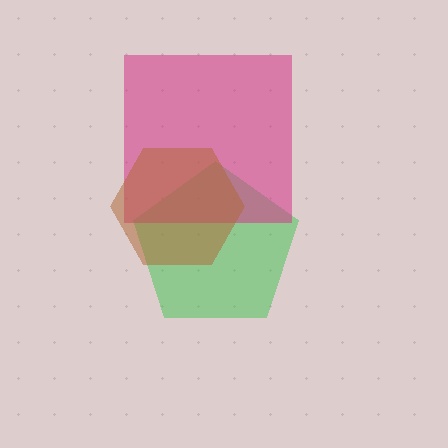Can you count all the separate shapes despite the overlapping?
Yes, there are 3 separate shapes.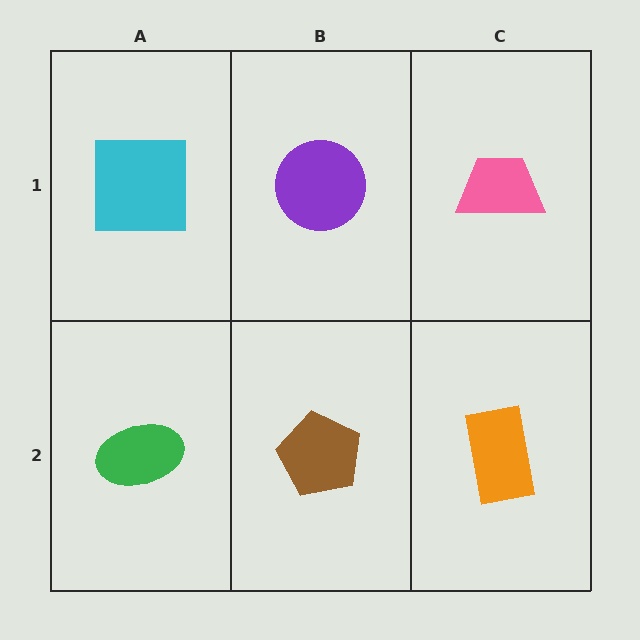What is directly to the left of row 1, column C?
A purple circle.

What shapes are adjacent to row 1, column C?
An orange rectangle (row 2, column C), a purple circle (row 1, column B).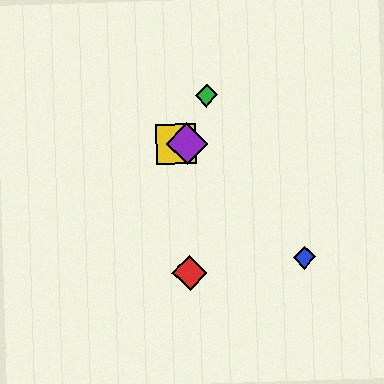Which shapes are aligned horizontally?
The yellow square, the purple diamond are aligned horizontally.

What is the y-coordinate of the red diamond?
The red diamond is at y≈273.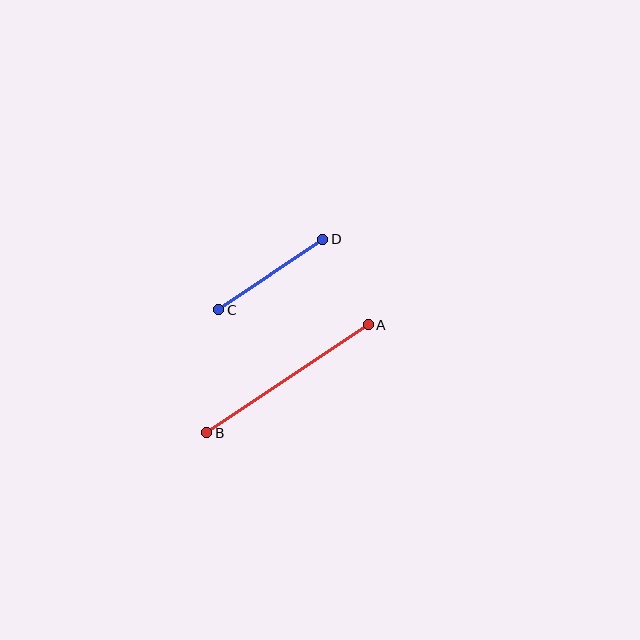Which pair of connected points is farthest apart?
Points A and B are farthest apart.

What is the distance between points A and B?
The distance is approximately 194 pixels.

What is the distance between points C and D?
The distance is approximately 126 pixels.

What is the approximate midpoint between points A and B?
The midpoint is at approximately (288, 379) pixels.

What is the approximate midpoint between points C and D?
The midpoint is at approximately (271, 275) pixels.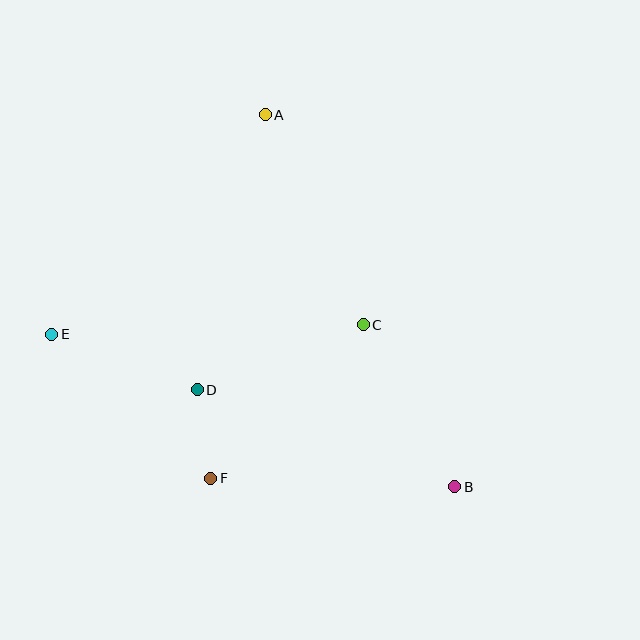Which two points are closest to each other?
Points D and F are closest to each other.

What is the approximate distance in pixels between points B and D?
The distance between B and D is approximately 275 pixels.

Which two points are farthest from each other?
Points B and E are farthest from each other.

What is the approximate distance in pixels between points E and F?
The distance between E and F is approximately 214 pixels.